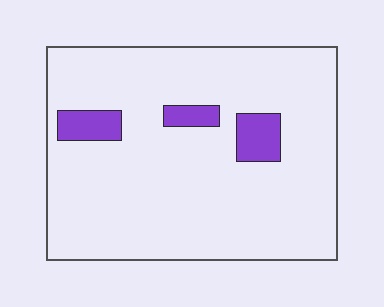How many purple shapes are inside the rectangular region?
3.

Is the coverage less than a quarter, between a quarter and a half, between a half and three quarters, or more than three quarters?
Less than a quarter.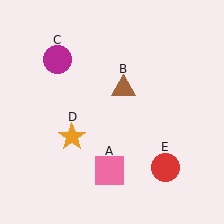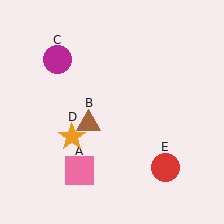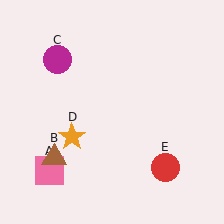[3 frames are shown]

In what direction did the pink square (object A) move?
The pink square (object A) moved left.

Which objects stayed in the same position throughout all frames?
Magenta circle (object C) and orange star (object D) and red circle (object E) remained stationary.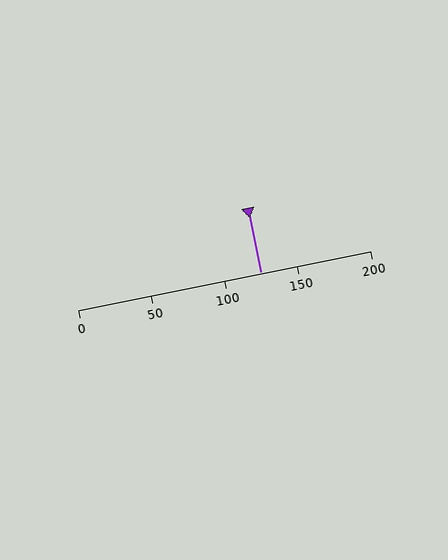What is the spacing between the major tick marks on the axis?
The major ticks are spaced 50 apart.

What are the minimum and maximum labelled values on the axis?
The axis runs from 0 to 200.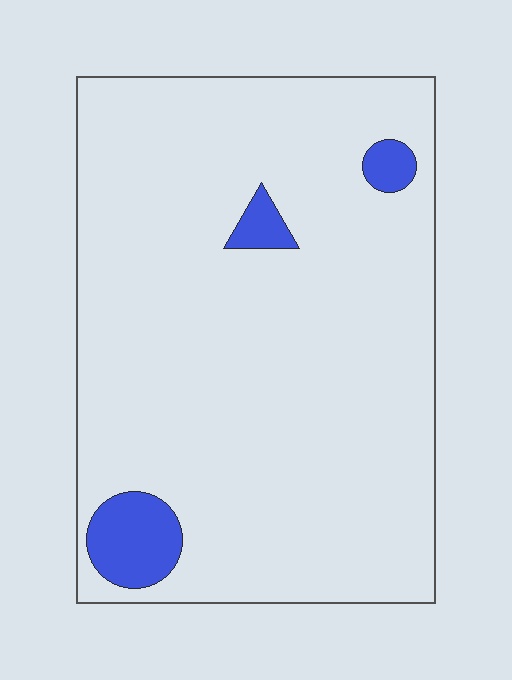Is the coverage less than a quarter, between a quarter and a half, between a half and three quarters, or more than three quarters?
Less than a quarter.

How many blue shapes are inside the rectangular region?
3.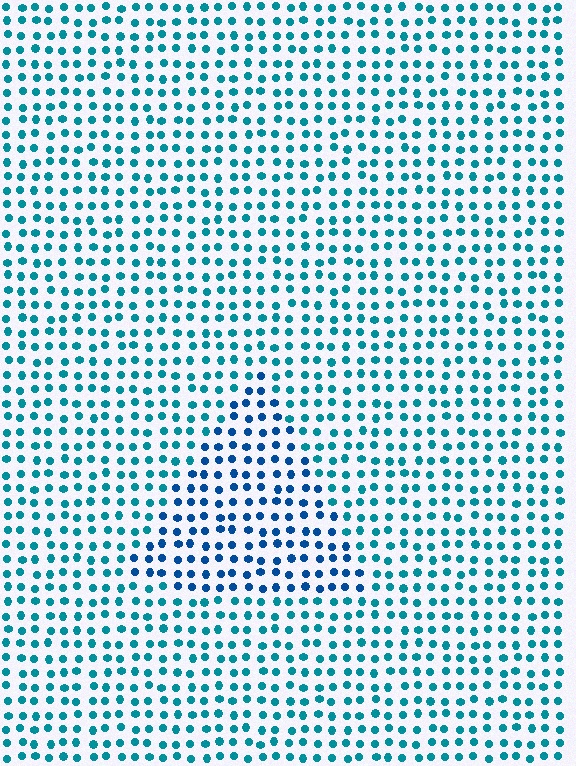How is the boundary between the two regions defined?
The boundary is defined purely by a slight shift in hue (about 27 degrees). Spacing, size, and orientation are identical on both sides.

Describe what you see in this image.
The image is filled with small teal elements in a uniform arrangement. A triangle-shaped region is visible where the elements are tinted to a slightly different hue, forming a subtle color boundary.